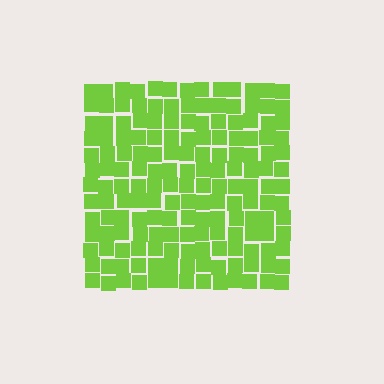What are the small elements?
The small elements are squares.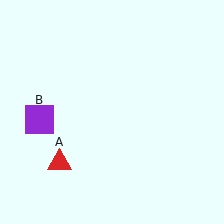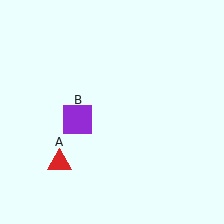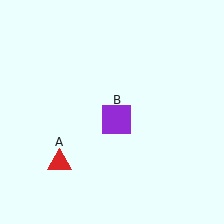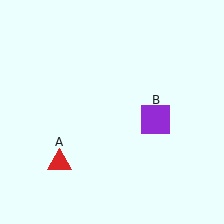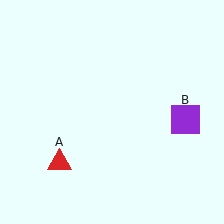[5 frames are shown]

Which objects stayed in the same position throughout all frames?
Red triangle (object A) remained stationary.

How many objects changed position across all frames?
1 object changed position: purple square (object B).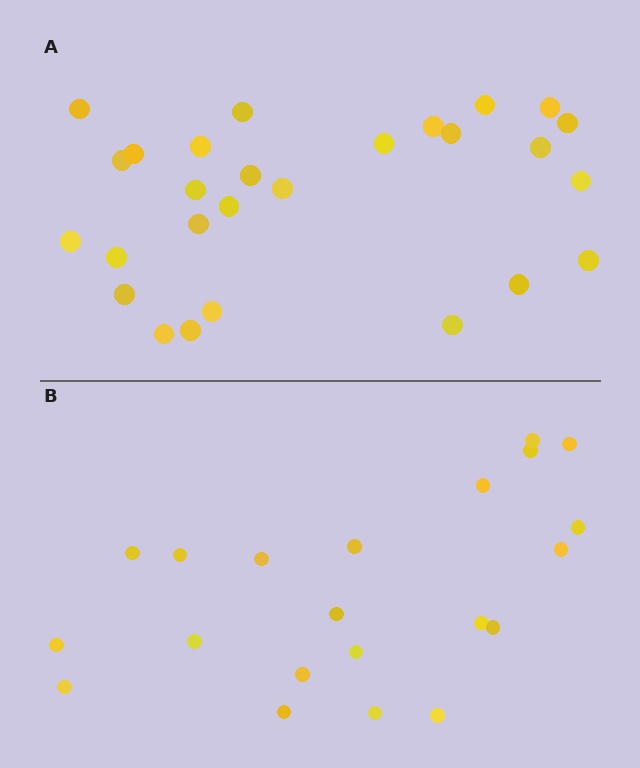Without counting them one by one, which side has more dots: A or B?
Region A (the top region) has more dots.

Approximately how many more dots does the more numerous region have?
Region A has about 6 more dots than region B.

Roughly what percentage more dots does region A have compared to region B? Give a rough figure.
About 30% more.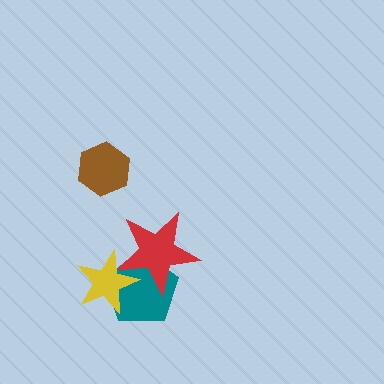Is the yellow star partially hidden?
No, no other shape covers it.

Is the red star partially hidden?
Yes, it is partially covered by another shape.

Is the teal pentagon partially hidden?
Yes, it is partially covered by another shape.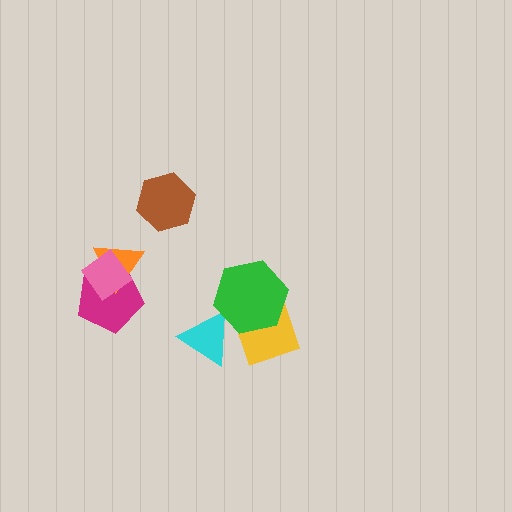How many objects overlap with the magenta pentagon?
2 objects overlap with the magenta pentagon.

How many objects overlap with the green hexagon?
2 objects overlap with the green hexagon.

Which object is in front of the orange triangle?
The pink diamond is in front of the orange triangle.